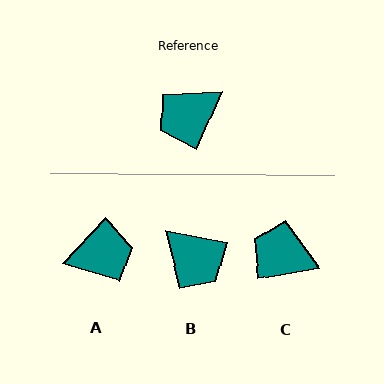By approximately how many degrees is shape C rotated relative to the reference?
Approximately 57 degrees clockwise.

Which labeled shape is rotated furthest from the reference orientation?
A, about 161 degrees away.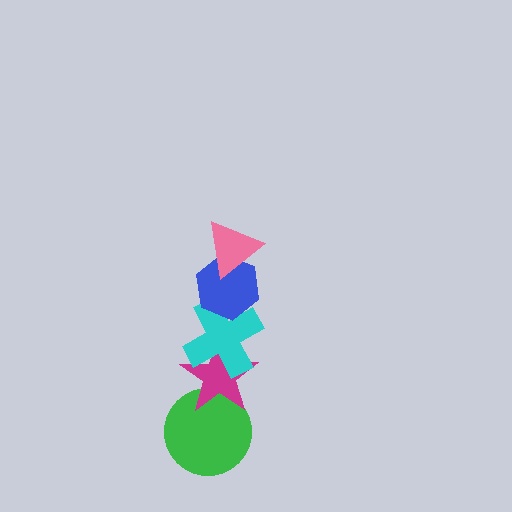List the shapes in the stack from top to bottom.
From top to bottom: the pink triangle, the blue hexagon, the cyan cross, the magenta star, the green circle.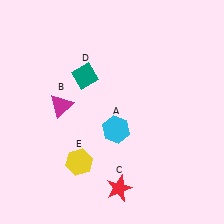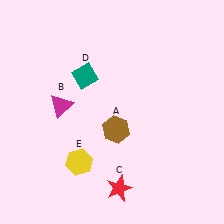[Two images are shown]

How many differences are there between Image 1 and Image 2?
There is 1 difference between the two images.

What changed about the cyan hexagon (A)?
In Image 1, A is cyan. In Image 2, it changed to brown.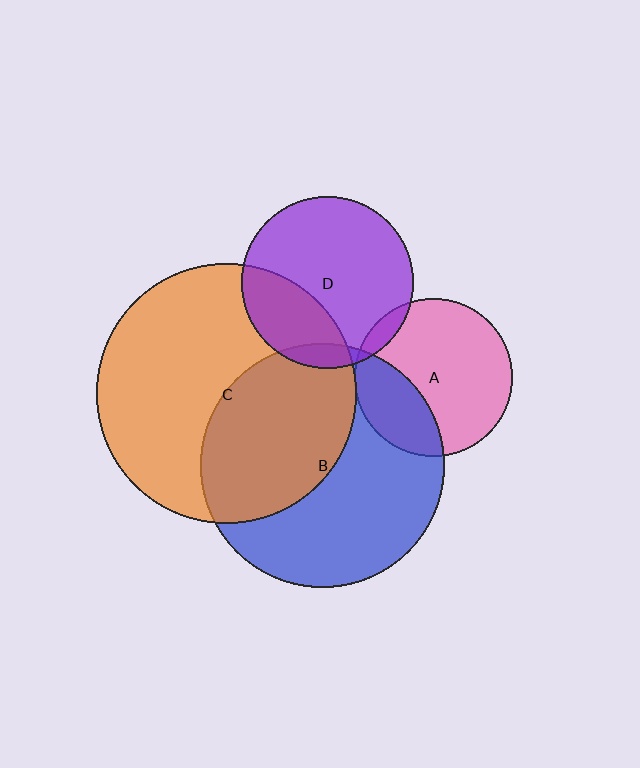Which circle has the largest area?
Circle C (orange).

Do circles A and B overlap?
Yes.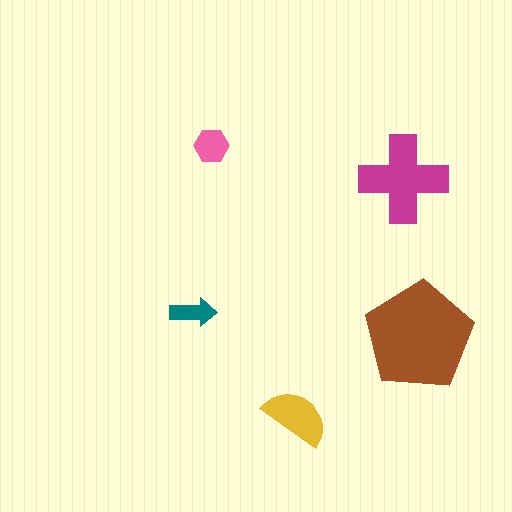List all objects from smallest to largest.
The teal arrow, the pink hexagon, the yellow semicircle, the magenta cross, the brown pentagon.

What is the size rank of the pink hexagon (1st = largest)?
4th.